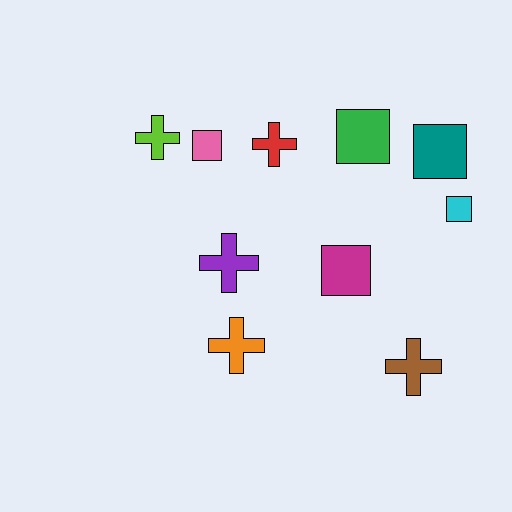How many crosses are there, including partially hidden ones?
There are 5 crosses.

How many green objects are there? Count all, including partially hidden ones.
There is 1 green object.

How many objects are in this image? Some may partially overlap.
There are 10 objects.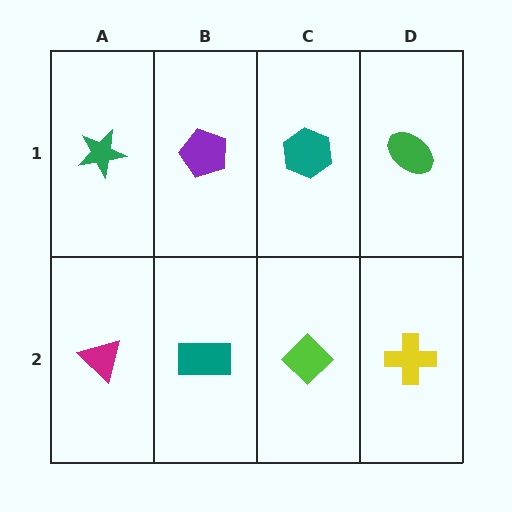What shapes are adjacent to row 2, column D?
A green ellipse (row 1, column D), a lime diamond (row 2, column C).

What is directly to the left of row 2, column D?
A lime diamond.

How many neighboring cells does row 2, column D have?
2.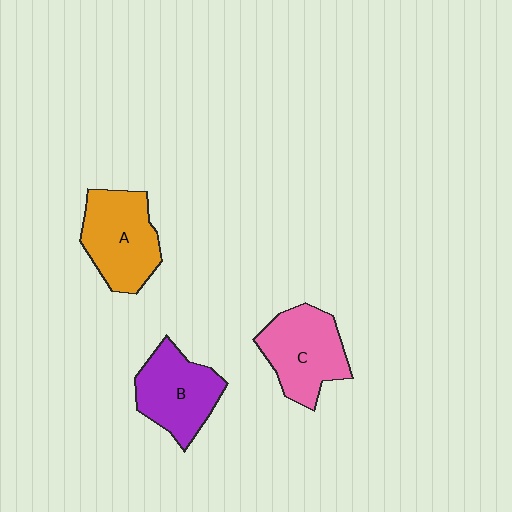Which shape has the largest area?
Shape A (orange).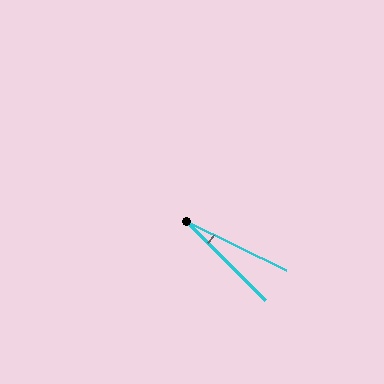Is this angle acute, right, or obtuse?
It is acute.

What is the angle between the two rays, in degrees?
Approximately 19 degrees.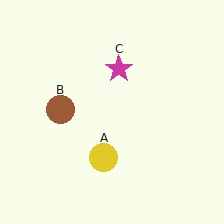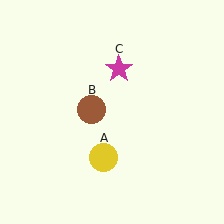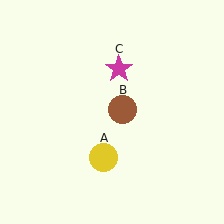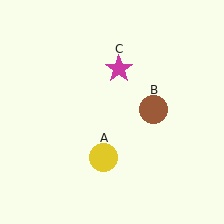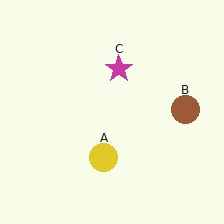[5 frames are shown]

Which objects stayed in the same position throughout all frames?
Yellow circle (object A) and magenta star (object C) remained stationary.